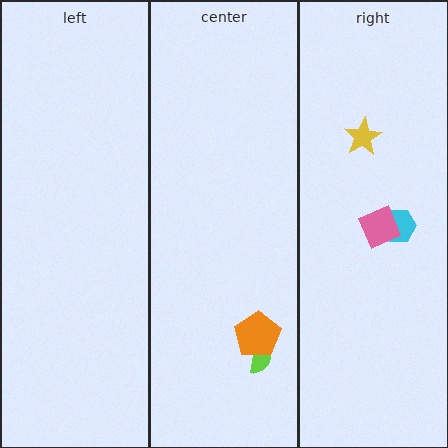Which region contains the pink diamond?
The right region.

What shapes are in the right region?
The yellow star, the cyan hexagon, the pink diamond.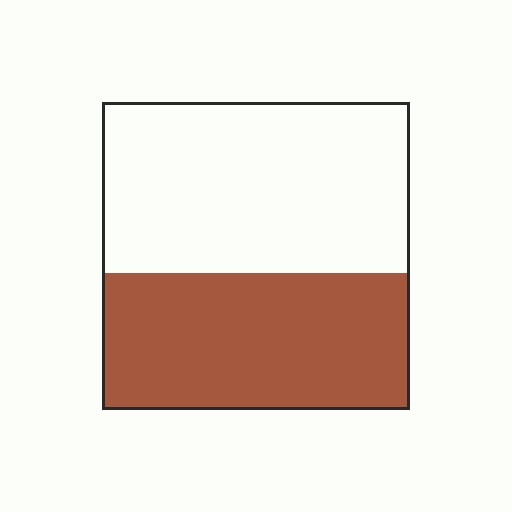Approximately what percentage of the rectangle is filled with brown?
Approximately 45%.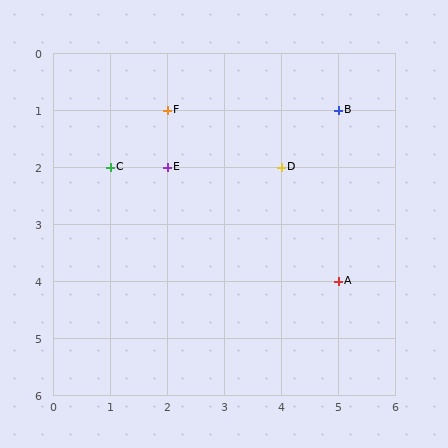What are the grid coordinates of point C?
Point C is at grid coordinates (1, 2).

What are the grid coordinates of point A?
Point A is at grid coordinates (5, 4).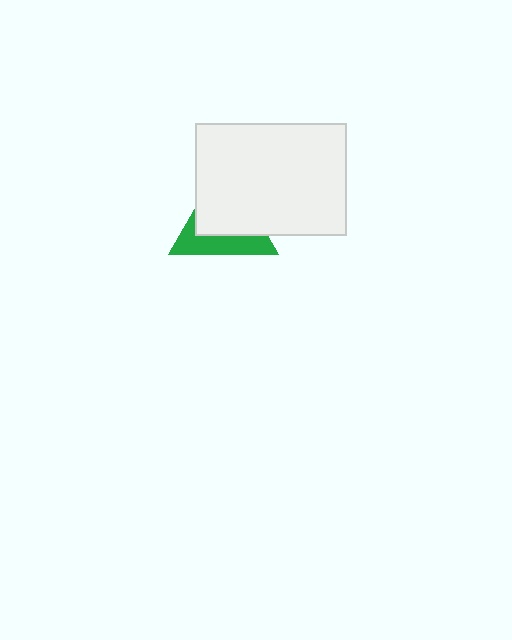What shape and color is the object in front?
The object in front is a white rectangle.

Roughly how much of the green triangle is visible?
A small part of it is visible (roughly 41%).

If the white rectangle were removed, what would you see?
You would see the complete green triangle.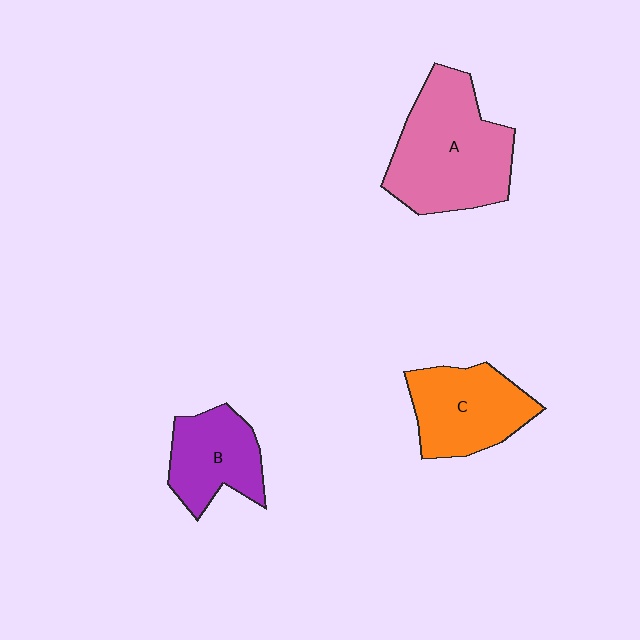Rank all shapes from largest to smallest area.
From largest to smallest: A (pink), C (orange), B (purple).